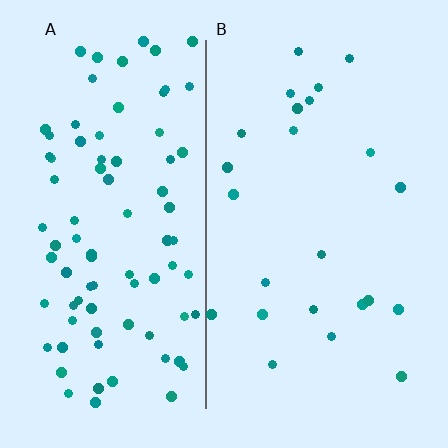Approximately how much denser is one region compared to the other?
Approximately 3.6× — region A over region B.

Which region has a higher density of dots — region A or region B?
A (the left).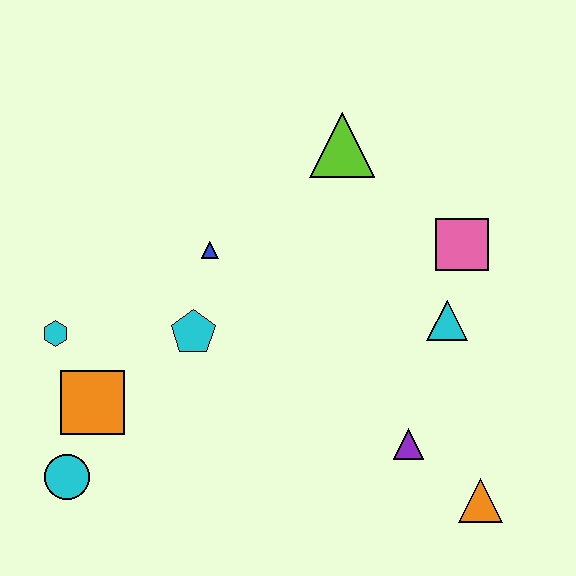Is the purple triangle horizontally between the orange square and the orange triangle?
Yes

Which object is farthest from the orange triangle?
The cyan hexagon is farthest from the orange triangle.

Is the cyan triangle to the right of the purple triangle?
Yes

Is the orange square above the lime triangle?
No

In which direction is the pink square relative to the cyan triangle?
The pink square is above the cyan triangle.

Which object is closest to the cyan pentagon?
The blue triangle is closest to the cyan pentagon.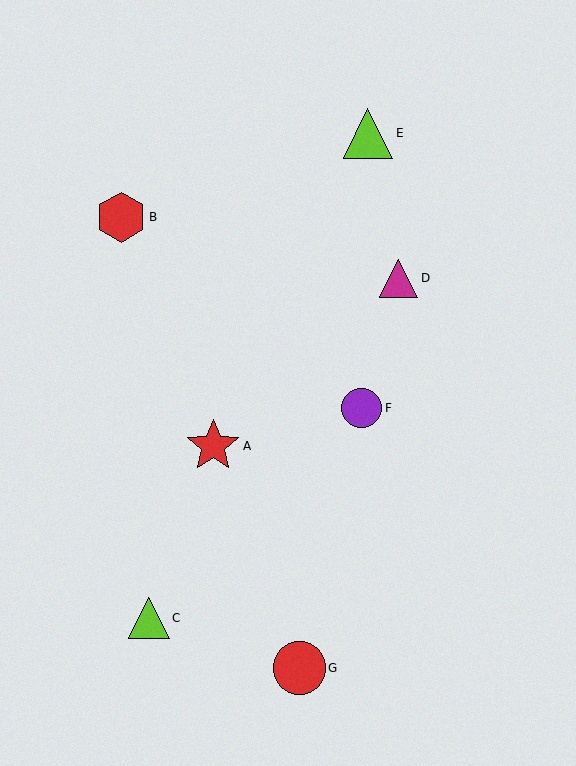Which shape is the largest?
The red star (labeled A) is the largest.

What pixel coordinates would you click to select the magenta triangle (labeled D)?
Click at (399, 278) to select the magenta triangle D.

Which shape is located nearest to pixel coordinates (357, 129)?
The lime triangle (labeled E) at (368, 133) is nearest to that location.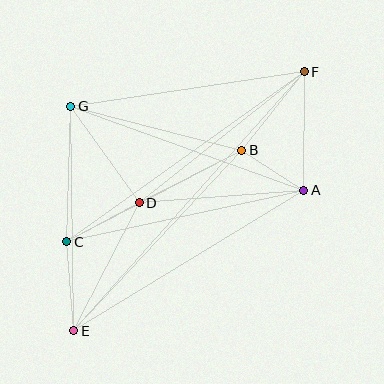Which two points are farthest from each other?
Points E and F are farthest from each other.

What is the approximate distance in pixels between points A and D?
The distance between A and D is approximately 165 pixels.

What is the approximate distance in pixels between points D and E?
The distance between D and E is approximately 144 pixels.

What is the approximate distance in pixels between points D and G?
The distance between D and G is approximately 118 pixels.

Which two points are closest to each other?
Points A and B are closest to each other.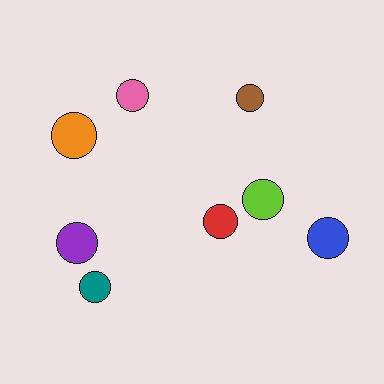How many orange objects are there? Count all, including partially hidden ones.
There is 1 orange object.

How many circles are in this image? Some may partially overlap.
There are 8 circles.